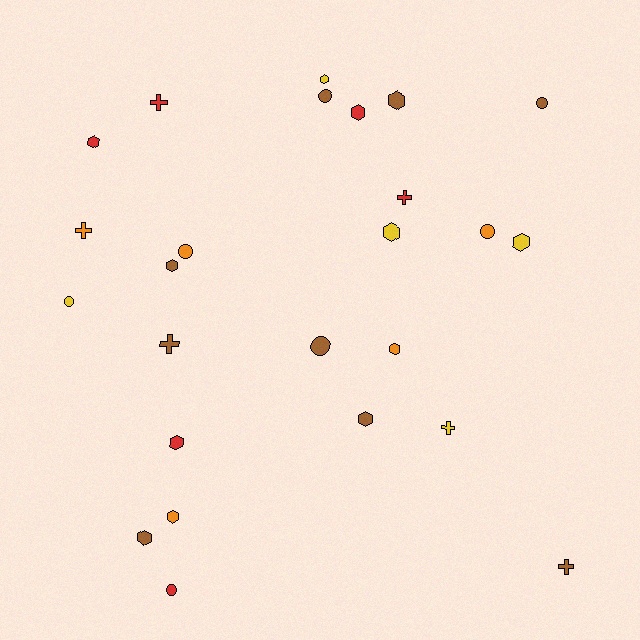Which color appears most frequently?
Brown, with 9 objects.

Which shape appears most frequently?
Hexagon, with 12 objects.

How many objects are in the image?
There are 25 objects.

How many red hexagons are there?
There are 3 red hexagons.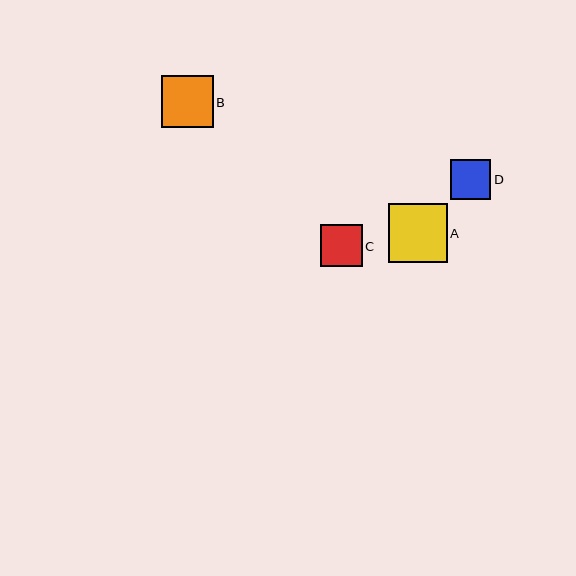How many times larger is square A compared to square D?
Square A is approximately 1.5 times the size of square D.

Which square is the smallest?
Square D is the smallest with a size of approximately 40 pixels.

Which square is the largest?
Square A is the largest with a size of approximately 59 pixels.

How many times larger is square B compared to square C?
Square B is approximately 1.2 times the size of square C.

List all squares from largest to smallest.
From largest to smallest: A, B, C, D.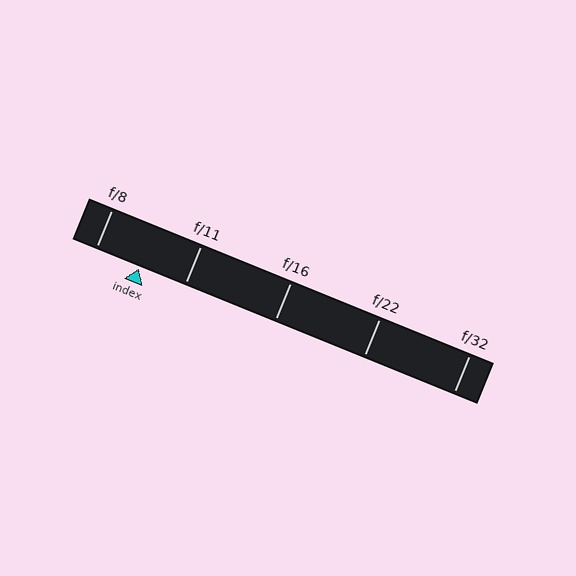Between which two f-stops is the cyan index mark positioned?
The index mark is between f/8 and f/11.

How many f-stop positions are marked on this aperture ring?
There are 5 f-stop positions marked.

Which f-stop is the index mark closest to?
The index mark is closest to f/8.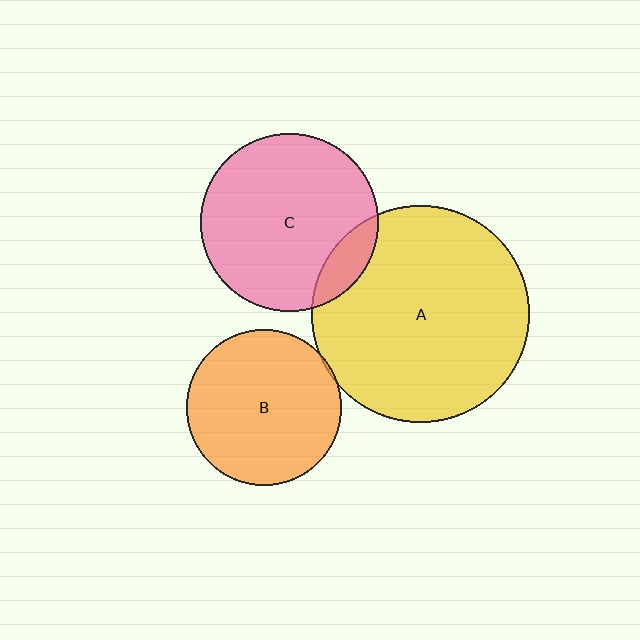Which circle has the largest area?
Circle A (yellow).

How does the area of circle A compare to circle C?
Approximately 1.5 times.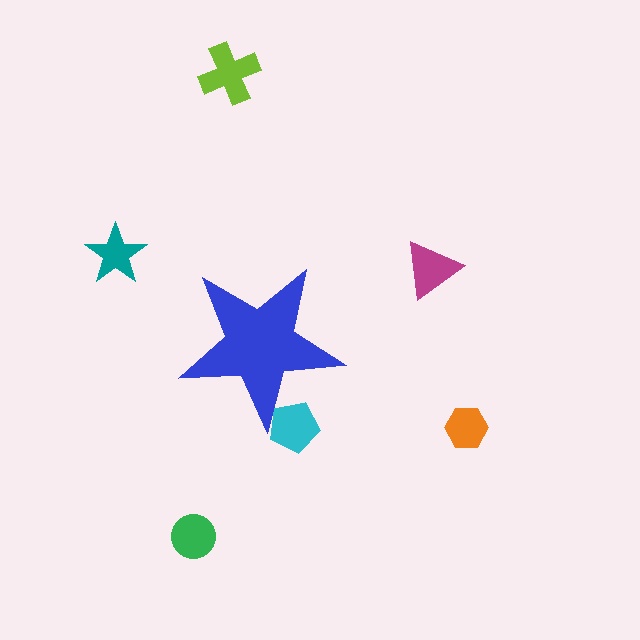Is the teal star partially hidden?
No, the teal star is fully visible.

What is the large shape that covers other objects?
A blue star.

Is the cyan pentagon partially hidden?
Yes, the cyan pentagon is partially hidden behind the blue star.